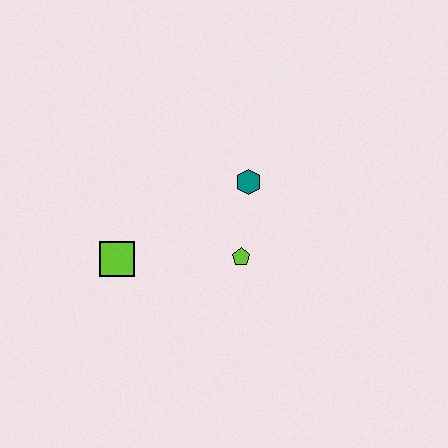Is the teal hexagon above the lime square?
Yes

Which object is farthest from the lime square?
The teal hexagon is farthest from the lime square.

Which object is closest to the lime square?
The lime pentagon is closest to the lime square.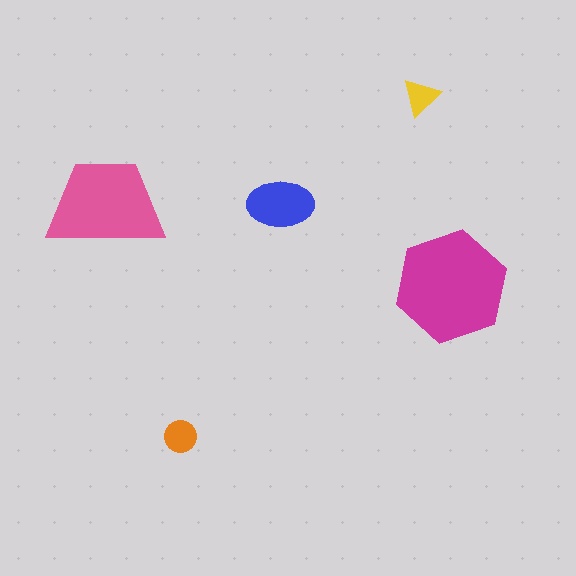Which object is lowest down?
The orange circle is bottommost.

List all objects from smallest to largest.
The yellow triangle, the orange circle, the blue ellipse, the pink trapezoid, the magenta hexagon.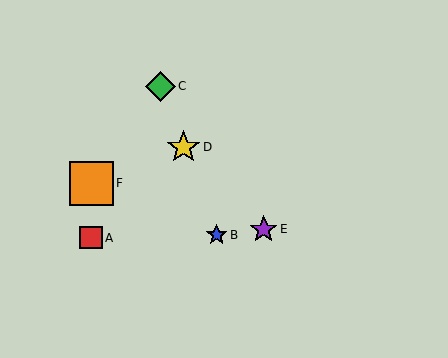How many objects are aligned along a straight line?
3 objects (B, C, D) are aligned along a straight line.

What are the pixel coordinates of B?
Object B is at (217, 235).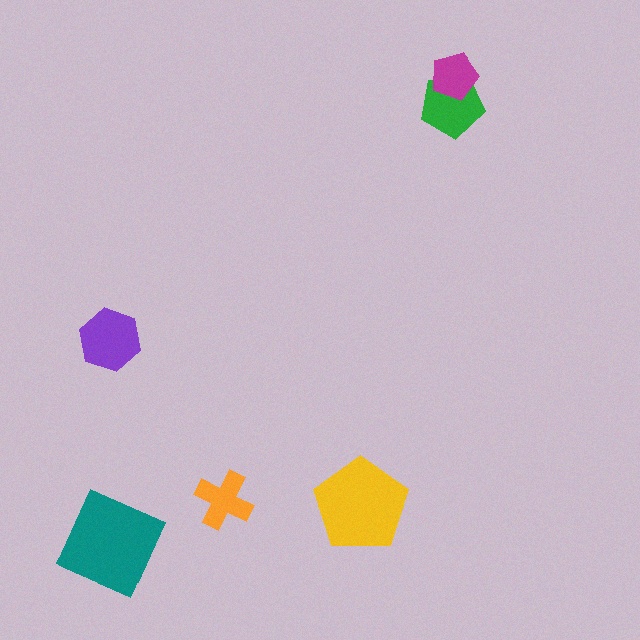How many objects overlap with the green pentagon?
1 object overlaps with the green pentagon.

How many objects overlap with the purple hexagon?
0 objects overlap with the purple hexagon.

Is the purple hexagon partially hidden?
No, no other shape covers it.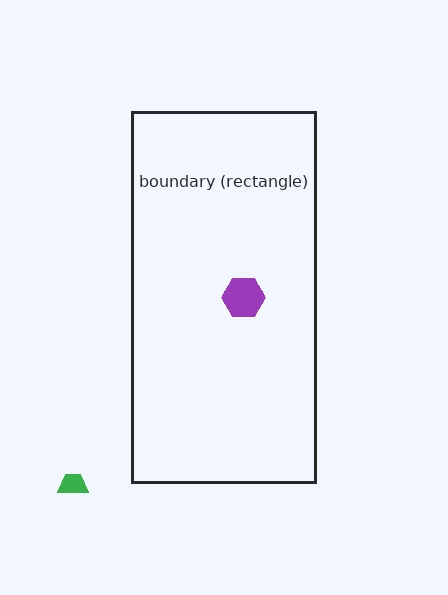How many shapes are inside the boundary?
1 inside, 1 outside.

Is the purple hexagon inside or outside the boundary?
Inside.